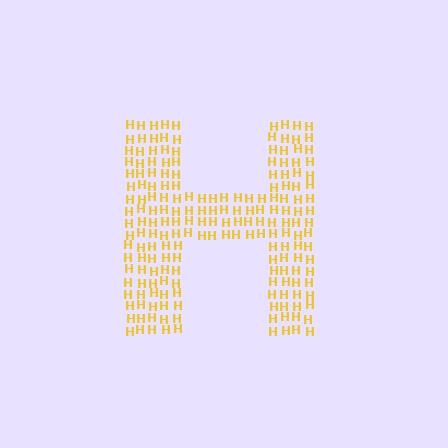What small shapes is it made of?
It is made of small letter H's.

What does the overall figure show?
The overall figure shows the letter H.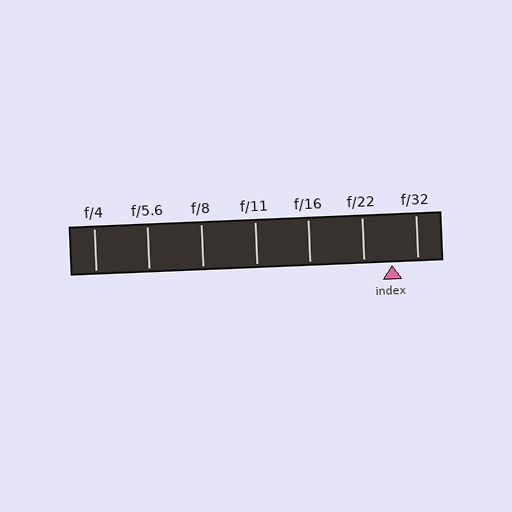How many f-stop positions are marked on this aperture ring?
There are 7 f-stop positions marked.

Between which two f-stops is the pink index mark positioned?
The index mark is between f/22 and f/32.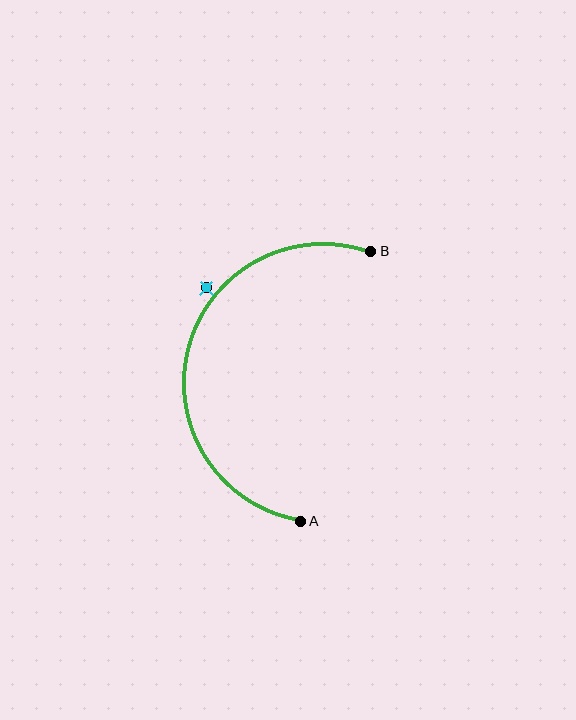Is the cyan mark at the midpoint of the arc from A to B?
No — the cyan mark does not lie on the arc at all. It sits slightly outside the curve.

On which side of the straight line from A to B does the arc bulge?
The arc bulges to the left of the straight line connecting A and B.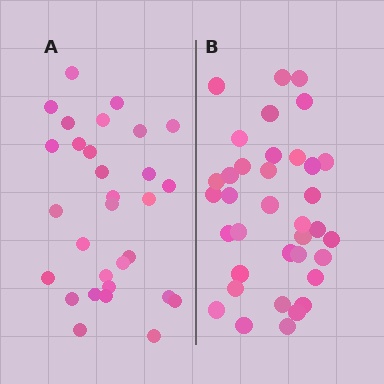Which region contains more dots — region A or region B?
Region B (the right region) has more dots.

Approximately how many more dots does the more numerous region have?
Region B has about 6 more dots than region A.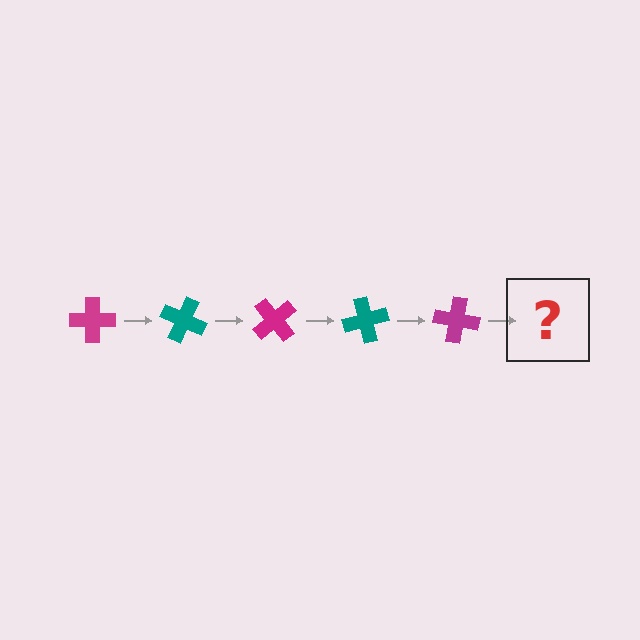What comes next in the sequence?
The next element should be a teal cross, rotated 125 degrees from the start.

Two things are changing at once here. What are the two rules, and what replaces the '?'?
The two rules are that it rotates 25 degrees each step and the color cycles through magenta and teal. The '?' should be a teal cross, rotated 125 degrees from the start.